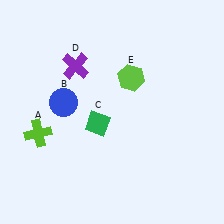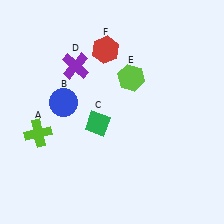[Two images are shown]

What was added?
A red hexagon (F) was added in Image 2.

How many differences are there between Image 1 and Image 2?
There is 1 difference between the two images.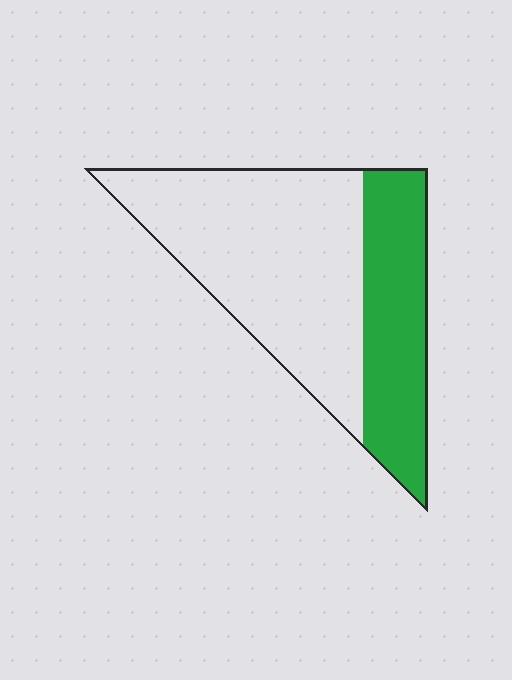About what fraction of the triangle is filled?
About one third (1/3).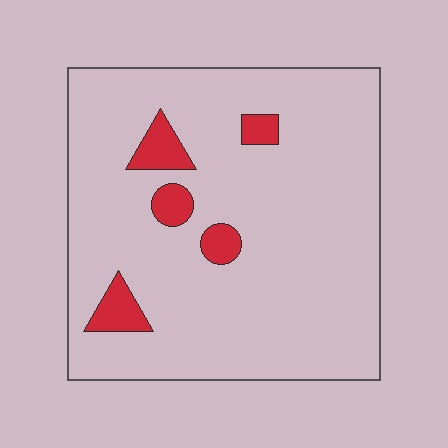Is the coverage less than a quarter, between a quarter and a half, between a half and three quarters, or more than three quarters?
Less than a quarter.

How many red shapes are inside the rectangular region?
5.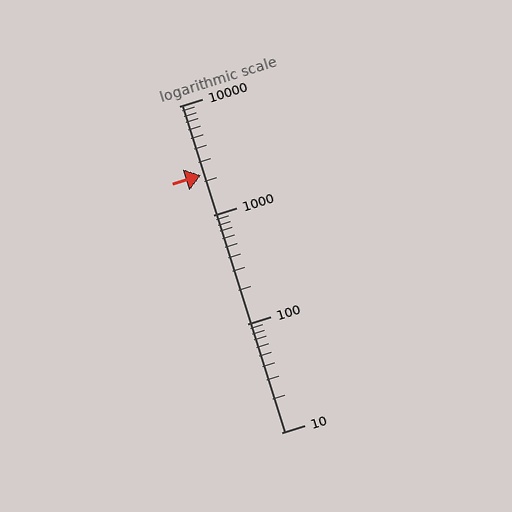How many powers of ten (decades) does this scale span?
The scale spans 3 decades, from 10 to 10000.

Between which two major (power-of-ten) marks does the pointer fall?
The pointer is between 1000 and 10000.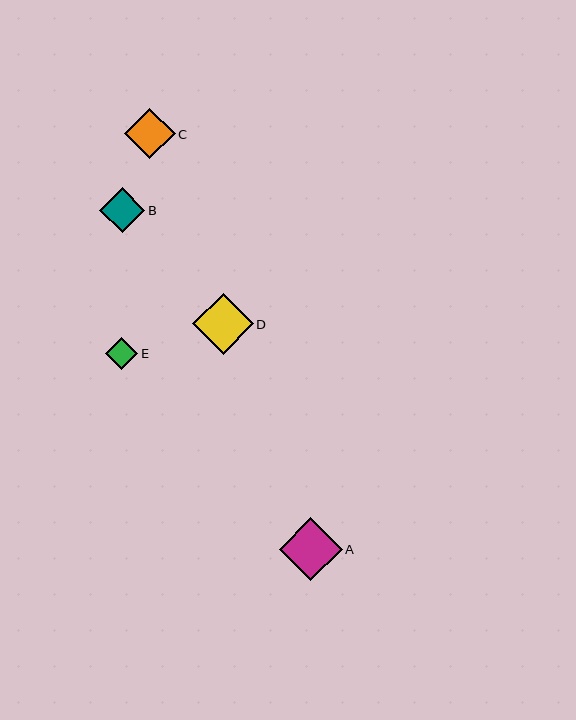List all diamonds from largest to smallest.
From largest to smallest: A, D, C, B, E.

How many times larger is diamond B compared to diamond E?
Diamond B is approximately 1.4 times the size of diamond E.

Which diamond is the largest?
Diamond A is the largest with a size of approximately 63 pixels.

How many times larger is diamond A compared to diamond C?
Diamond A is approximately 1.2 times the size of diamond C.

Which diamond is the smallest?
Diamond E is the smallest with a size of approximately 32 pixels.